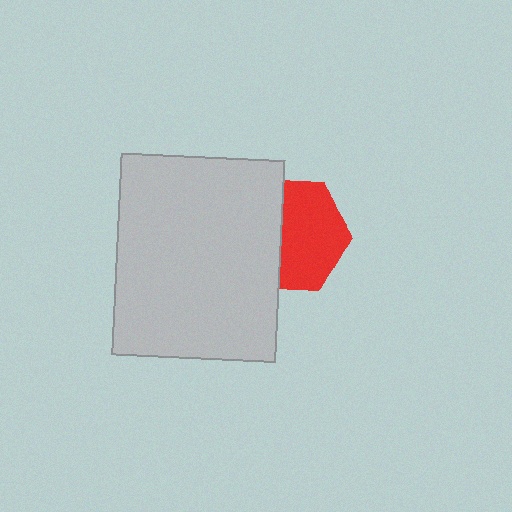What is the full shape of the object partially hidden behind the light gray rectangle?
The partially hidden object is a red hexagon.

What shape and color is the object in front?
The object in front is a light gray rectangle.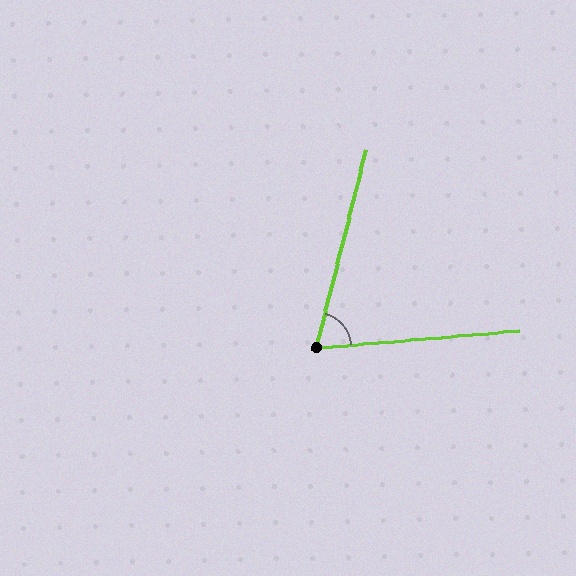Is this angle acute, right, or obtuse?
It is acute.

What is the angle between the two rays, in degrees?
Approximately 71 degrees.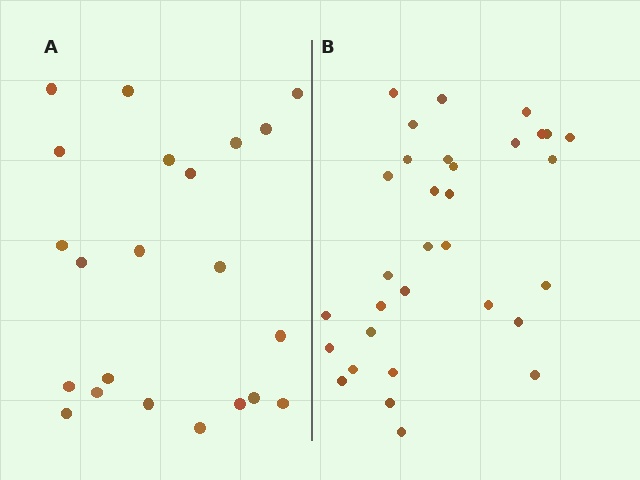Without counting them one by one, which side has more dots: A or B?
Region B (the right region) has more dots.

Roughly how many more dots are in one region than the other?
Region B has roughly 10 or so more dots than region A.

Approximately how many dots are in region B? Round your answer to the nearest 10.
About 30 dots. (The exact count is 32, which rounds to 30.)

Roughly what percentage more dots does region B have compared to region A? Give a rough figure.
About 45% more.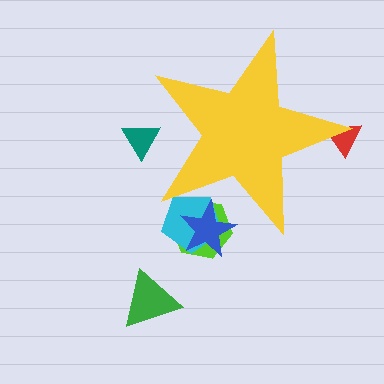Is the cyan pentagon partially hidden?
Yes, the cyan pentagon is partially hidden behind the yellow star.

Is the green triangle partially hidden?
No, the green triangle is fully visible.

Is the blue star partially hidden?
Yes, the blue star is partially hidden behind the yellow star.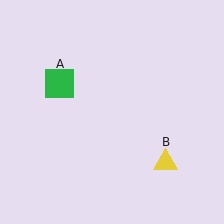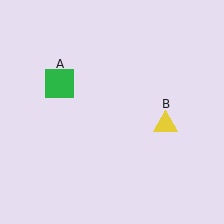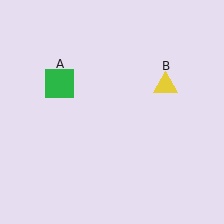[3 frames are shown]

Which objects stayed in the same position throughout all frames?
Green square (object A) remained stationary.